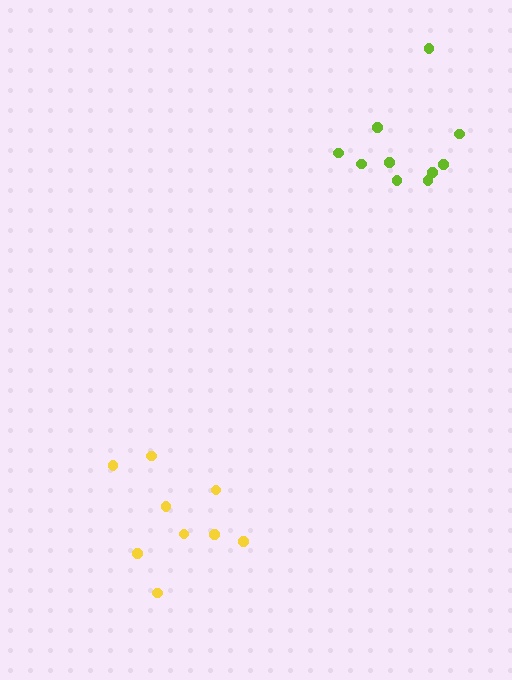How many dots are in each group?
Group 1: 10 dots, Group 2: 9 dots (19 total).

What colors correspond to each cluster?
The clusters are colored: lime, yellow.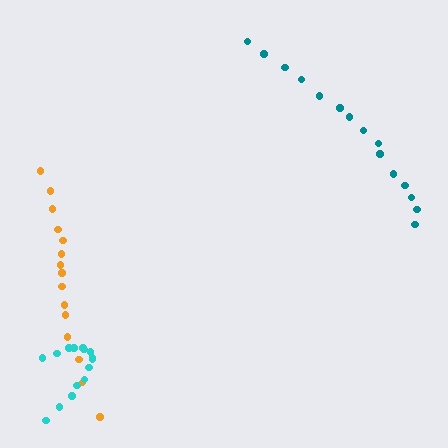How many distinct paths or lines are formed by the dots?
There are 3 distinct paths.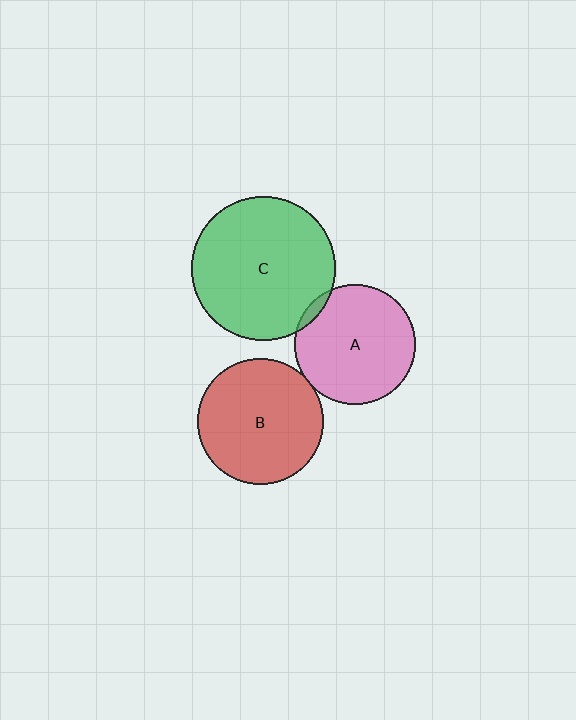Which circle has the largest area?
Circle C (green).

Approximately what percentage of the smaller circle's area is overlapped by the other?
Approximately 5%.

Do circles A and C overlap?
Yes.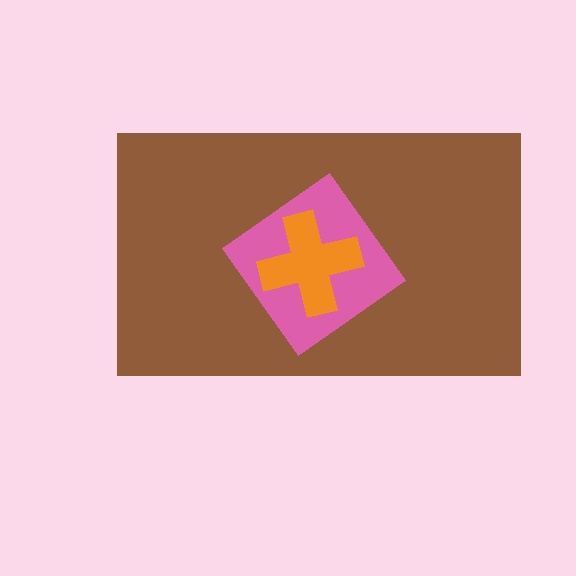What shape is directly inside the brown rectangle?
The pink diamond.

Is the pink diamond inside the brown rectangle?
Yes.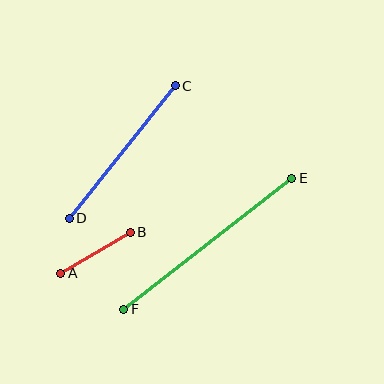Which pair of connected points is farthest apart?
Points E and F are farthest apart.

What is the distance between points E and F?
The distance is approximately 213 pixels.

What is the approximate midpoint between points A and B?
The midpoint is at approximately (96, 253) pixels.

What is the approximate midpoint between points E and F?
The midpoint is at approximately (208, 244) pixels.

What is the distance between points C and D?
The distance is approximately 170 pixels.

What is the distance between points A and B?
The distance is approximately 81 pixels.